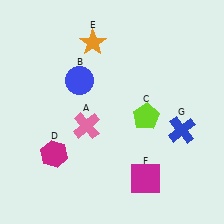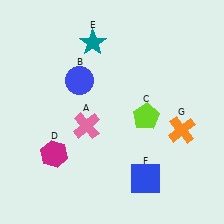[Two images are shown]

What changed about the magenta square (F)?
In Image 1, F is magenta. In Image 2, it changed to blue.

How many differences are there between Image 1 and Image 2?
There are 3 differences between the two images.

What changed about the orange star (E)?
In Image 1, E is orange. In Image 2, it changed to teal.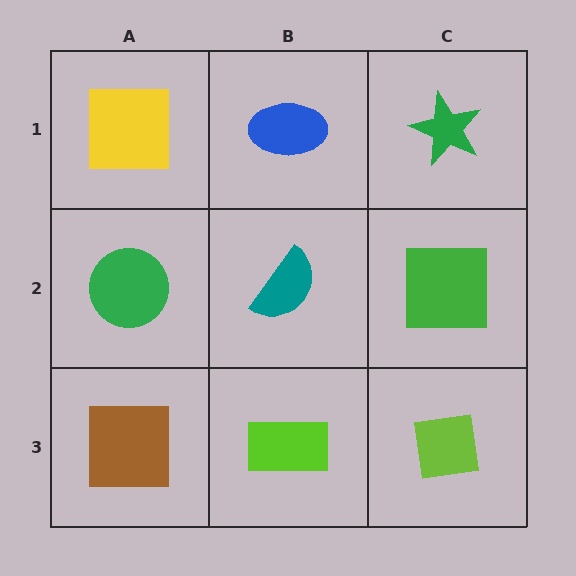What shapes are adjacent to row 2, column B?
A blue ellipse (row 1, column B), a lime rectangle (row 3, column B), a green circle (row 2, column A), a green square (row 2, column C).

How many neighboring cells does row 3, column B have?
3.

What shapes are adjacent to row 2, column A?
A yellow square (row 1, column A), a brown square (row 3, column A), a teal semicircle (row 2, column B).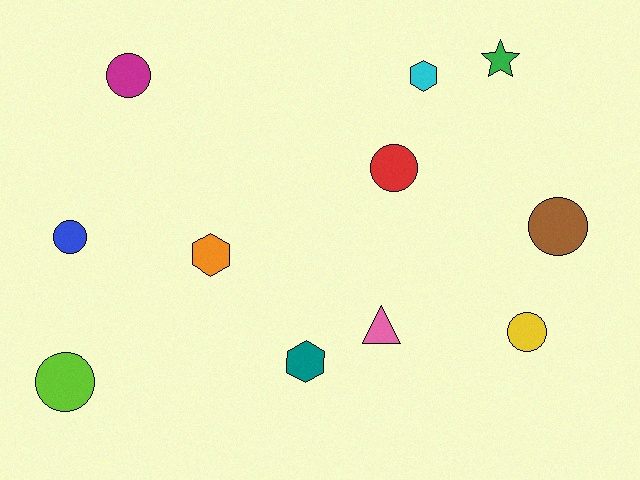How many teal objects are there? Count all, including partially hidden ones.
There is 1 teal object.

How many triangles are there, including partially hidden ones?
There is 1 triangle.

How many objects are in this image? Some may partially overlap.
There are 11 objects.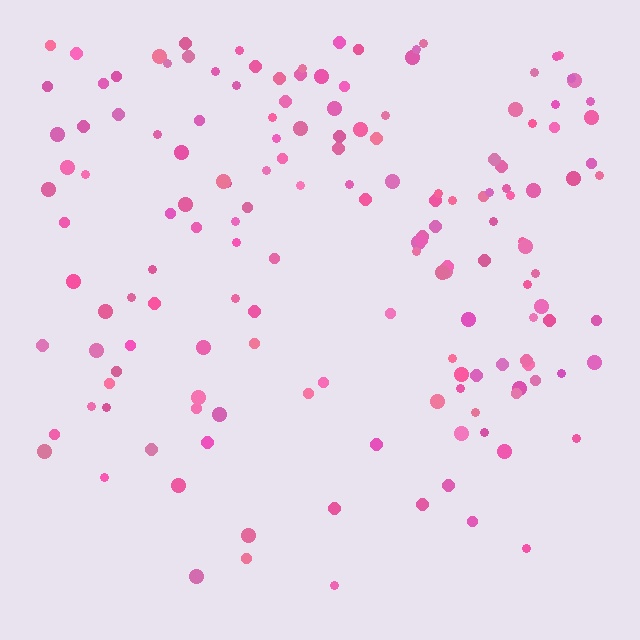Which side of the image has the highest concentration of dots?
The top.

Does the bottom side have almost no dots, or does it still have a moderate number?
Still a moderate number, just noticeably fewer than the top.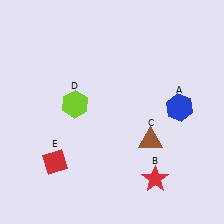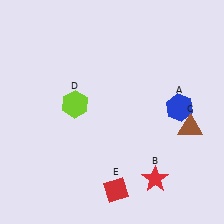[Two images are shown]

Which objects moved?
The objects that moved are: the brown triangle (C), the red diamond (E).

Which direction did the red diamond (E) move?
The red diamond (E) moved right.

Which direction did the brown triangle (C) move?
The brown triangle (C) moved right.